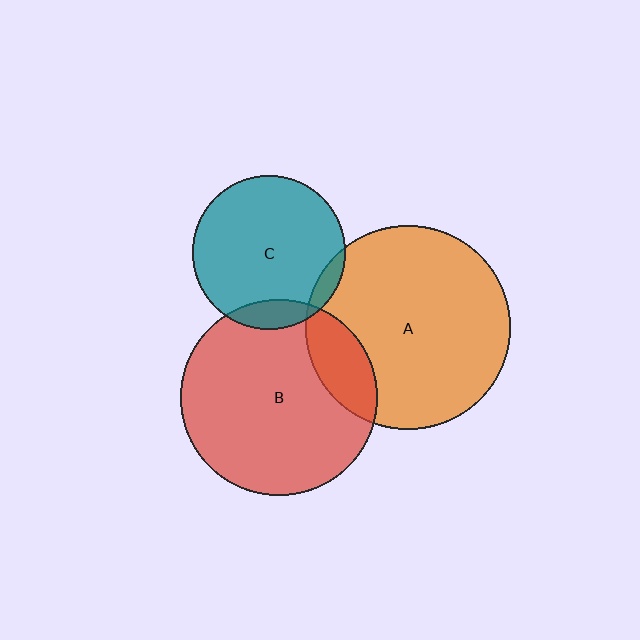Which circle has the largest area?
Circle A (orange).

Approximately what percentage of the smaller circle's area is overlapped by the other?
Approximately 10%.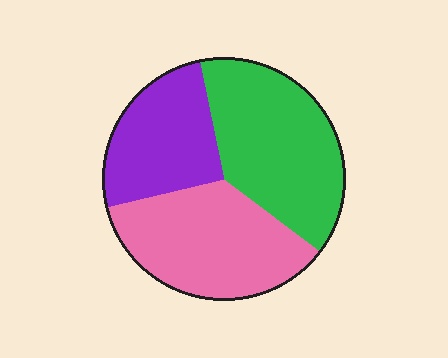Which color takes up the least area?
Purple, at roughly 25%.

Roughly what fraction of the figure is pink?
Pink takes up about three eighths (3/8) of the figure.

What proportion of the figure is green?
Green takes up about three eighths (3/8) of the figure.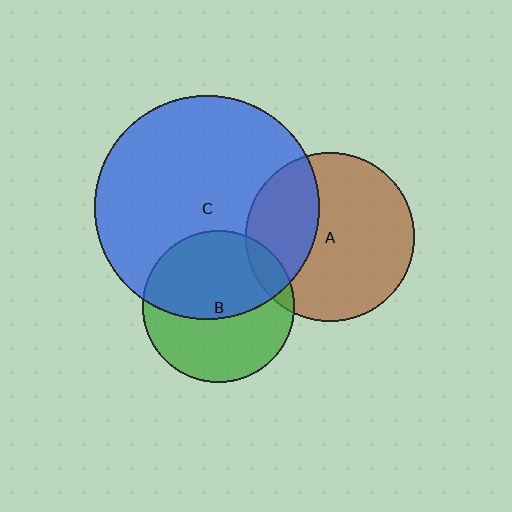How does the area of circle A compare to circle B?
Approximately 1.2 times.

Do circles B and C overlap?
Yes.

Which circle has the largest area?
Circle C (blue).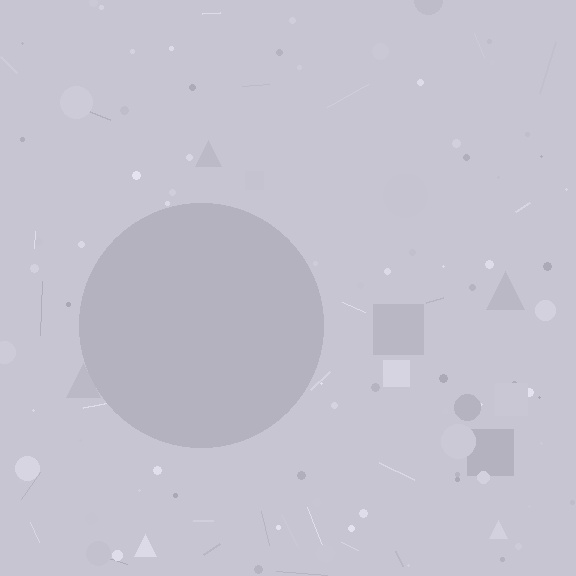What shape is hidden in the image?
A circle is hidden in the image.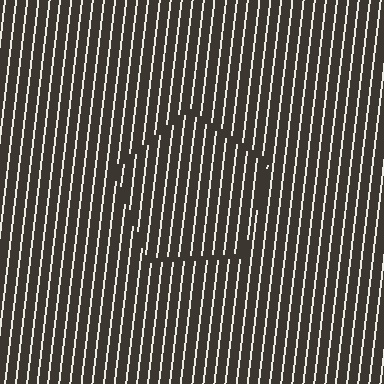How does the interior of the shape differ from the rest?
The interior of the shape contains the same grating, shifted by half a period — the contour is defined by the phase discontinuity where line-ends from the inner and outer gratings abut.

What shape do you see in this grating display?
An illusory pentagon. The interior of the shape contains the same grating, shifted by half a period — the contour is defined by the phase discontinuity where line-ends from the inner and outer gratings abut.